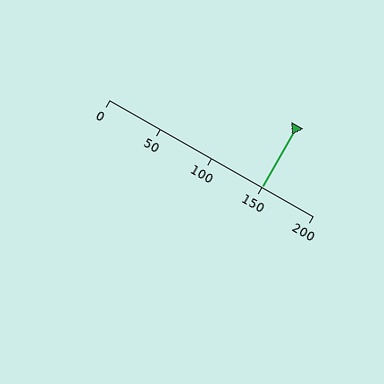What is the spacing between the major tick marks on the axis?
The major ticks are spaced 50 apart.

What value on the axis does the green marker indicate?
The marker indicates approximately 150.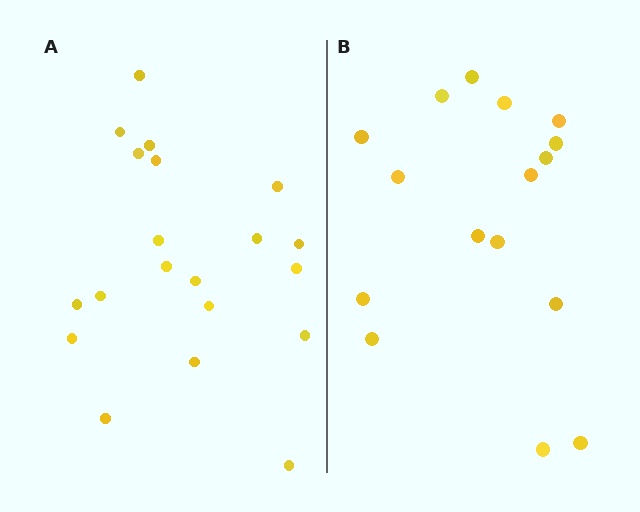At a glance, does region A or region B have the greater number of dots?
Region A (the left region) has more dots.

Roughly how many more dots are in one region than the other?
Region A has about 4 more dots than region B.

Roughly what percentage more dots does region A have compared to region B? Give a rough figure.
About 25% more.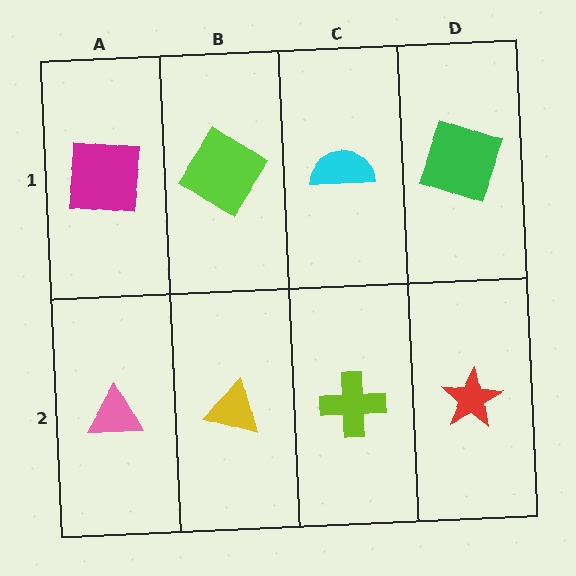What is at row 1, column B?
A lime diamond.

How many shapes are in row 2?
4 shapes.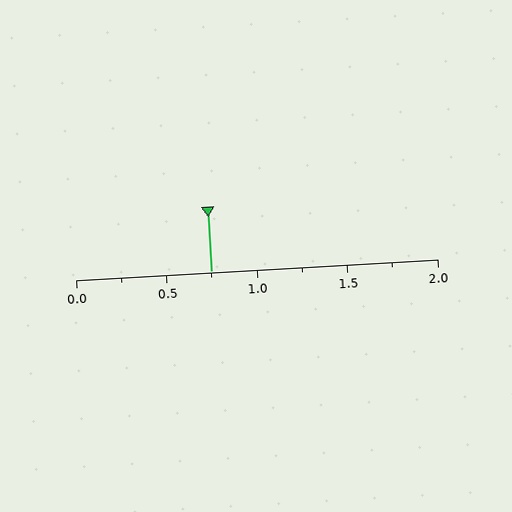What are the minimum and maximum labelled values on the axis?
The axis runs from 0.0 to 2.0.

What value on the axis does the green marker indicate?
The marker indicates approximately 0.75.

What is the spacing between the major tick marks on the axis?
The major ticks are spaced 0.5 apart.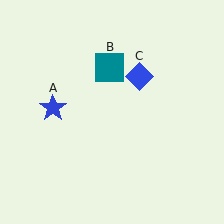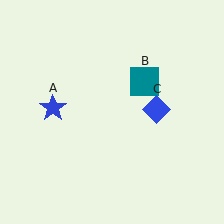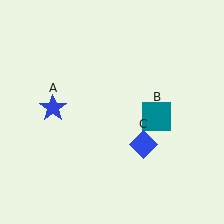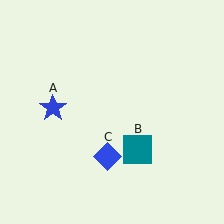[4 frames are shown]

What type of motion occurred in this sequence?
The teal square (object B), blue diamond (object C) rotated clockwise around the center of the scene.